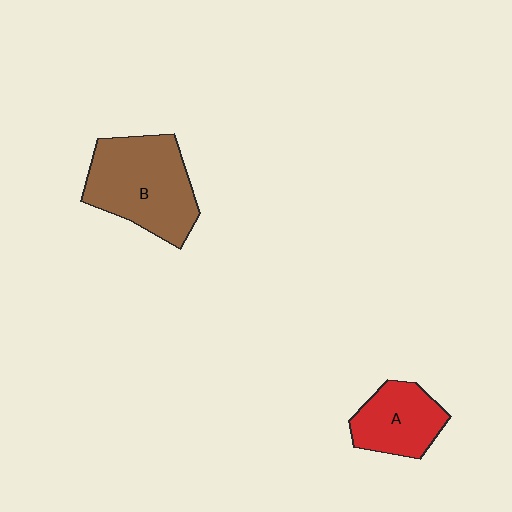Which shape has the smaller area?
Shape A (red).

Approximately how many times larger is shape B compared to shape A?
Approximately 1.6 times.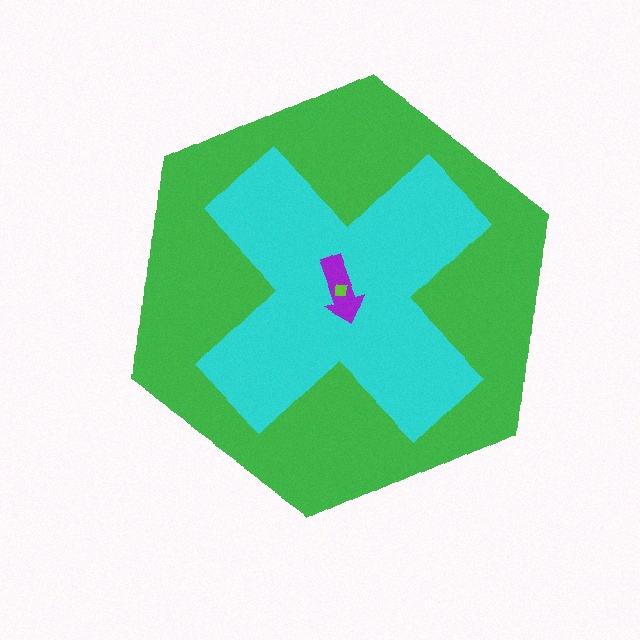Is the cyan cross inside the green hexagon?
Yes.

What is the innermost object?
The lime square.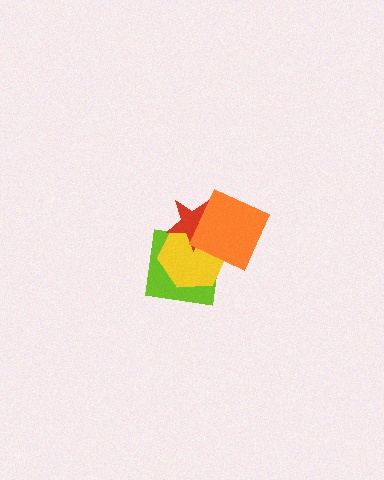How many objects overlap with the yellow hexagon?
3 objects overlap with the yellow hexagon.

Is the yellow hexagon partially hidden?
Yes, it is partially covered by another shape.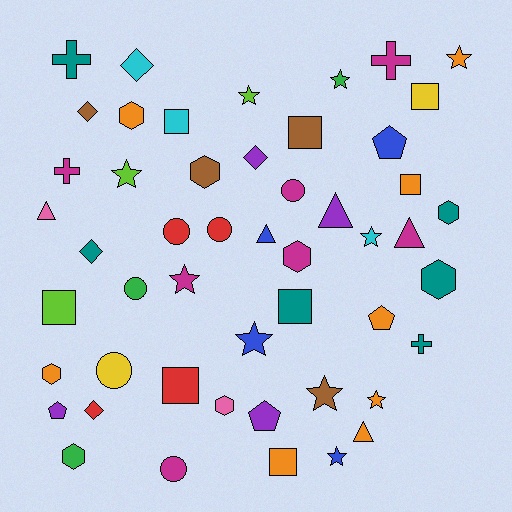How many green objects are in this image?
There are 3 green objects.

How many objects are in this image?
There are 50 objects.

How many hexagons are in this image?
There are 8 hexagons.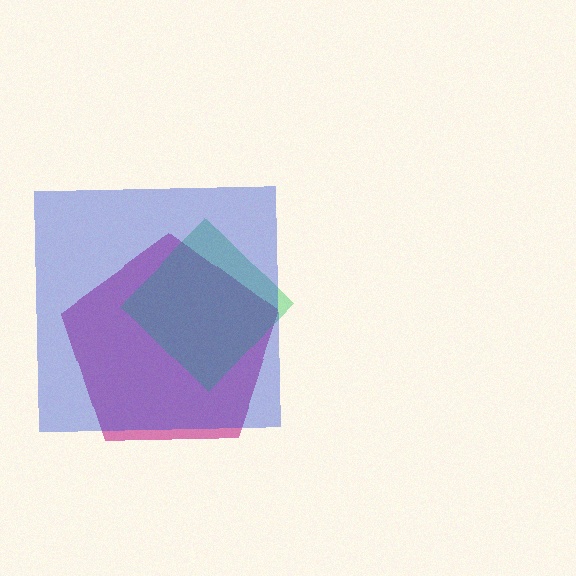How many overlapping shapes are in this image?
There are 3 overlapping shapes in the image.